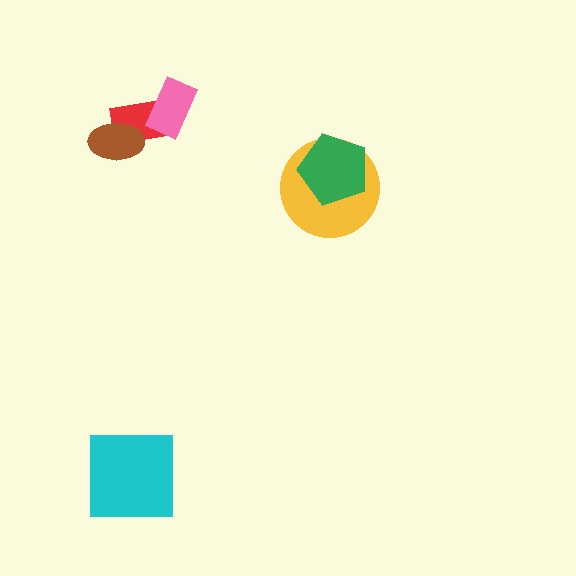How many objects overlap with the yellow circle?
1 object overlaps with the yellow circle.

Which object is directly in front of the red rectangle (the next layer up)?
The pink rectangle is directly in front of the red rectangle.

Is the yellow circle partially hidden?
Yes, it is partially covered by another shape.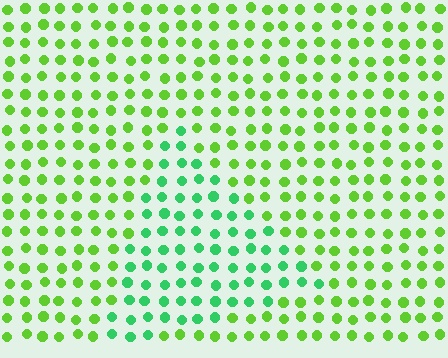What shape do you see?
I see a triangle.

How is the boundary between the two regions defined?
The boundary is defined purely by a slight shift in hue (about 39 degrees). Spacing, size, and orientation are identical on both sides.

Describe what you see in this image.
The image is filled with small lime elements in a uniform arrangement. A triangle-shaped region is visible where the elements are tinted to a slightly different hue, forming a subtle color boundary.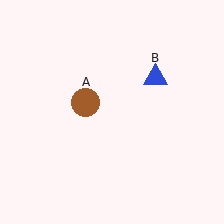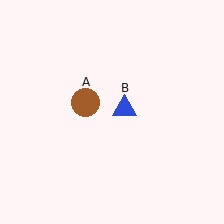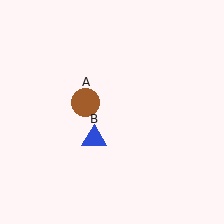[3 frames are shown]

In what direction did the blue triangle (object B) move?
The blue triangle (object B) moved down and to the left.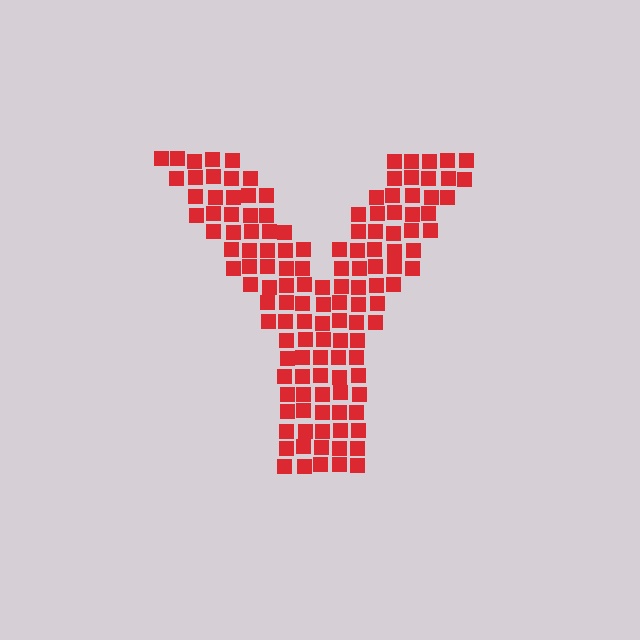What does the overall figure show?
The overall figure shows the letter Y.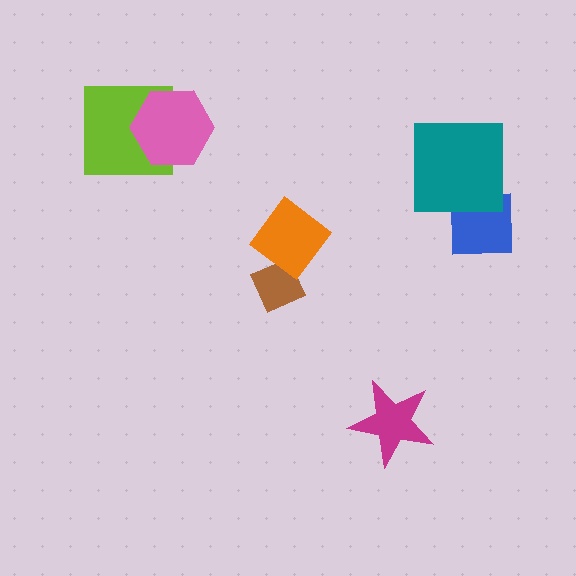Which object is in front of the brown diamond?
The orange diamond is in front of the brown diamond.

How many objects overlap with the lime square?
1 object overlaps with the lime square.